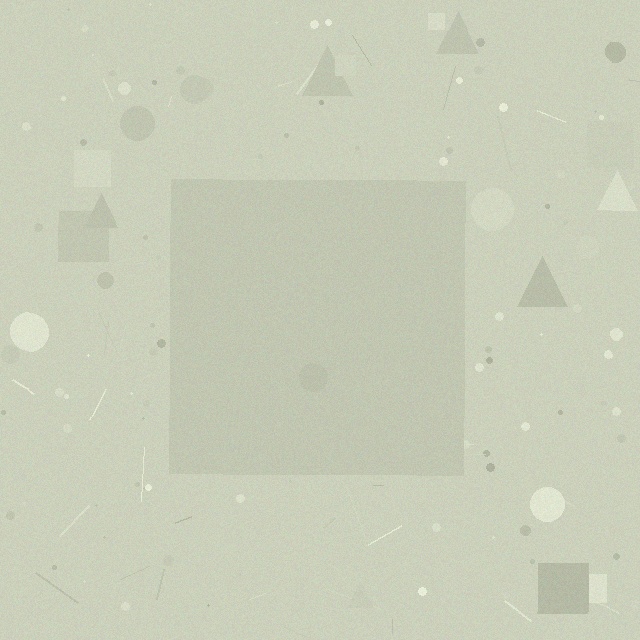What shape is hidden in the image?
A square is hidden in the image.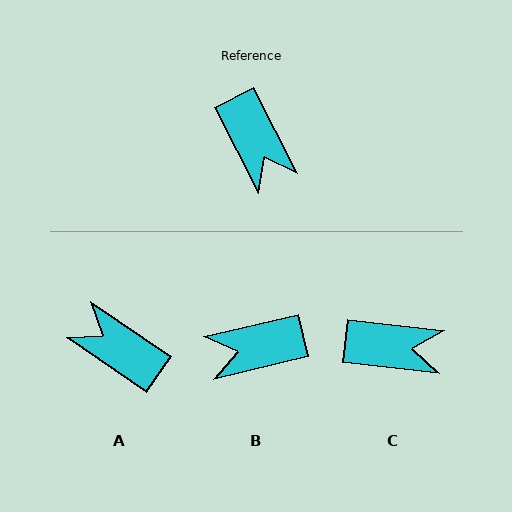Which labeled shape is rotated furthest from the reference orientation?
A, about 151 degrees away.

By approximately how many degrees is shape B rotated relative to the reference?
Approximately 104 degrees clockwise.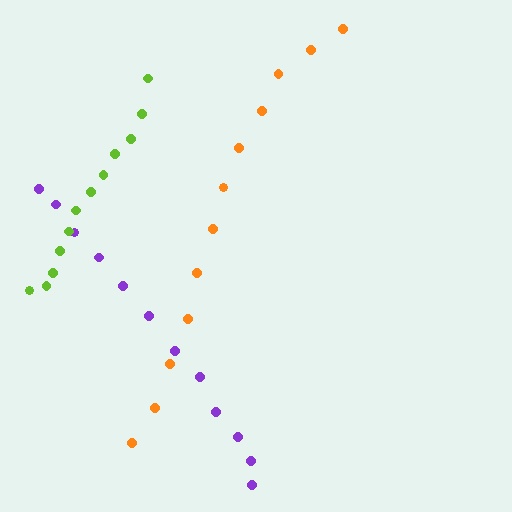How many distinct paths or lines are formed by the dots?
There are 3 distinct paths.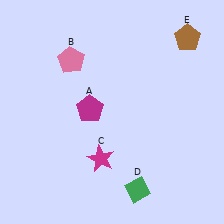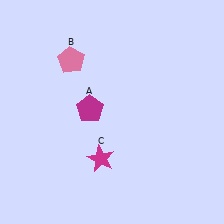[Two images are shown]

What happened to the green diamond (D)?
The green diamond (D) was removed in Image 2. It was in the bottom-right area of Image 1.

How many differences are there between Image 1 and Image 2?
There are 2 differences between the two images.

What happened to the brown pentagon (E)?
The brown pentagon (E) was removed in Image 2. It was in the top-right area of Image 1.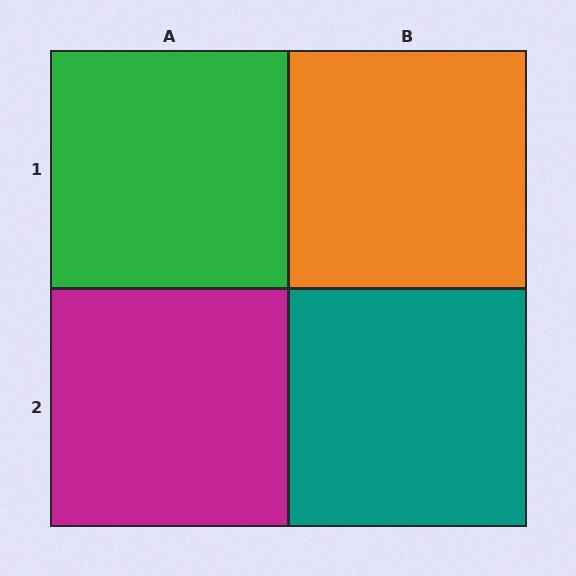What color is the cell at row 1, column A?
Green.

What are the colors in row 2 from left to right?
Magenta, teal.